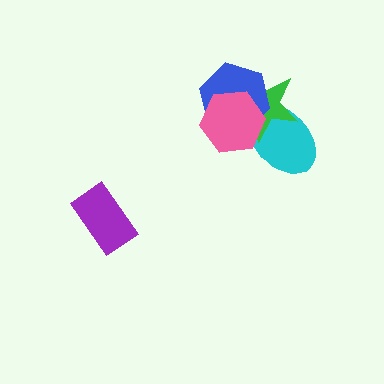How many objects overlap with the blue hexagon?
3 objects overlap with the blue hexagon.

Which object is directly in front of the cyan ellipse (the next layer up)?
The green star is directly in front of the cyan ellipse.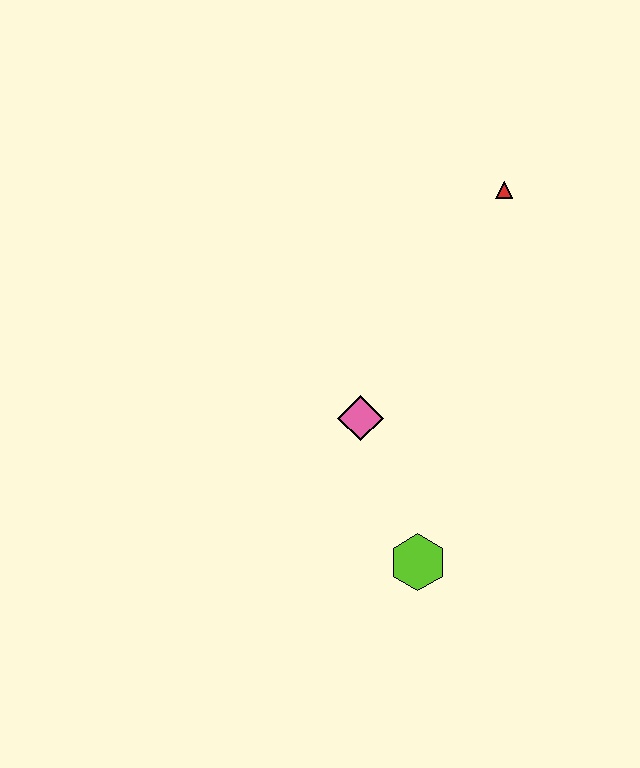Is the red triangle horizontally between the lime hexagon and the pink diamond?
No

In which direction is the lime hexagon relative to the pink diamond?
The lime hexagon is below the pink diamond.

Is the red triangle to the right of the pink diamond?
Yes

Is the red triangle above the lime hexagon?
Yes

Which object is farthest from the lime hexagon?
The red triangle is farthest from the lime hexagon.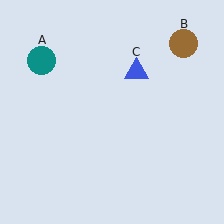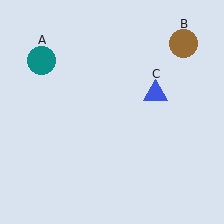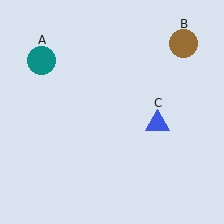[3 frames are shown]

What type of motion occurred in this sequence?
The blue triangle (object C) rotated clockwise around the center of the scene.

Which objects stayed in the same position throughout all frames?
Teal circle (object A) and brown circle (object B) remained stationary.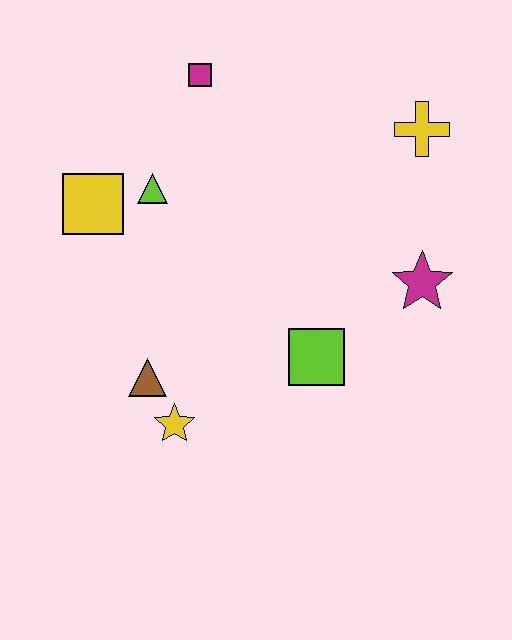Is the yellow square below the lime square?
No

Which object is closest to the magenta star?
The lime square is closest to the magenta star.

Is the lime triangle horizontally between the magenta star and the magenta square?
No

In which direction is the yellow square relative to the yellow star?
The yellow square is above the yellow star.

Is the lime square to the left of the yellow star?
No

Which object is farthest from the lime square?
The magenta square is farthest from the lime square.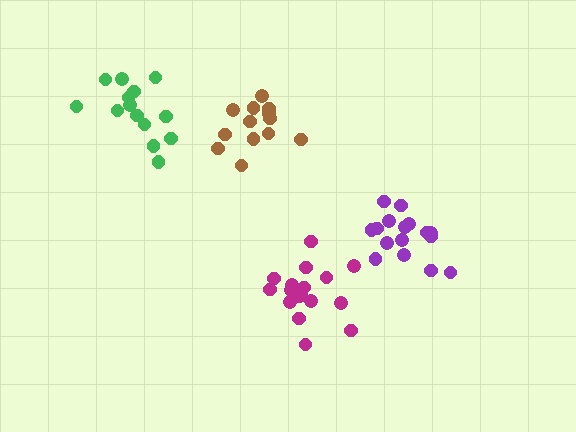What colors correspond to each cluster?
The clusters are colored: purple, magenta, green, brown.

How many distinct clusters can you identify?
There are 4 distinct clusters.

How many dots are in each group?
Group 1: 16 dots, Group 2: 19 dots, Group 3: 14 dots, Group 4: 13 dots (62 total).